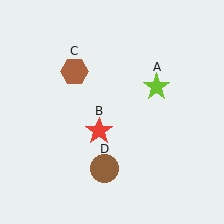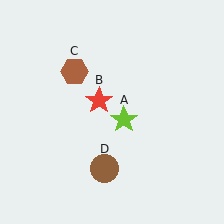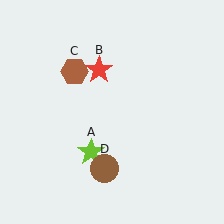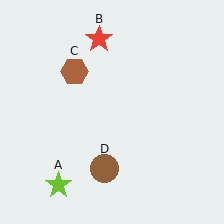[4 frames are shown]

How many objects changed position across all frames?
2 objects changed position: lime star (object A), red star (object B).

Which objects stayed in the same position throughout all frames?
Brown hexagon (object C) and brown circle (object D) remained stationary.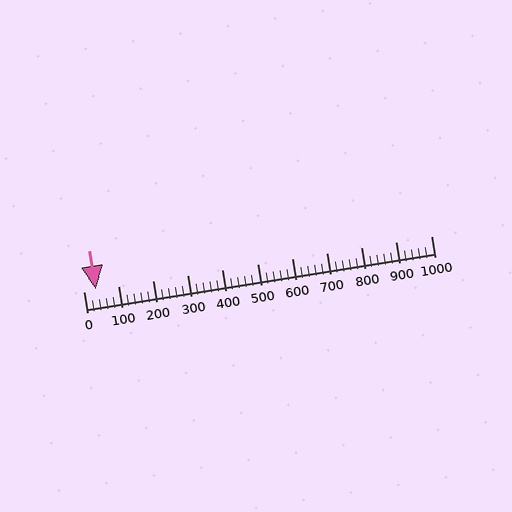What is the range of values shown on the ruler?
The ruler shows values from 0 to 1000.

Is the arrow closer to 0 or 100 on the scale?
The arrow is closer to 0.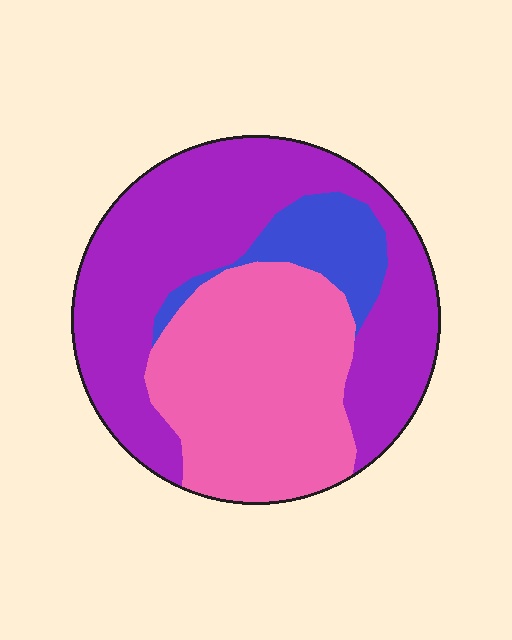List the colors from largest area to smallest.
From largest to smallest: purple, pink, blue.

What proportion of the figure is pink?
Pink covers 38% of the figure.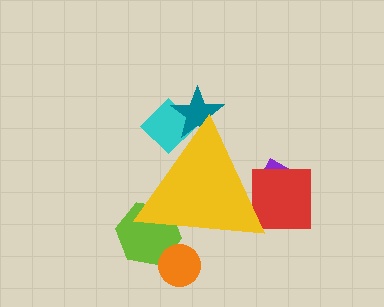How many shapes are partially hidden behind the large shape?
6 shapes are partially hidden.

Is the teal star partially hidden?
Yes, the teal star is partially hidden behind the yellow triangle.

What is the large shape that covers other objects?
A yellow triangle.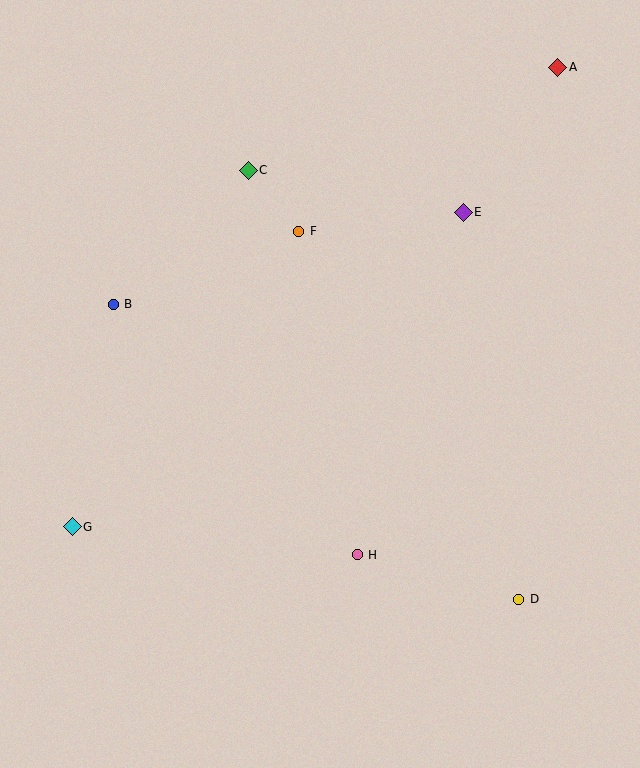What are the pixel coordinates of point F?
Point F is at (299, 231).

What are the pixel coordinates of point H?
Point H is at (357, 555).